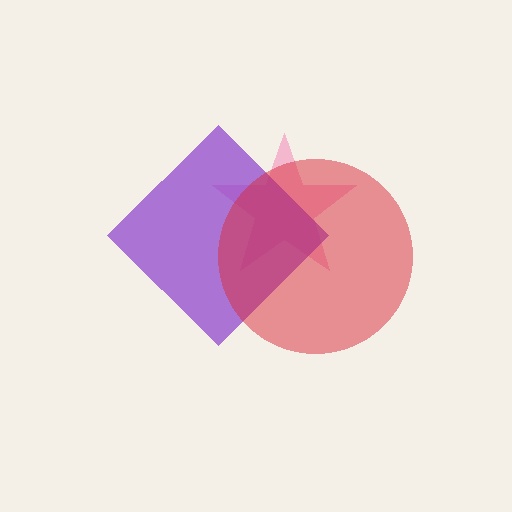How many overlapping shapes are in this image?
There are 3 overlapping shapes in the image.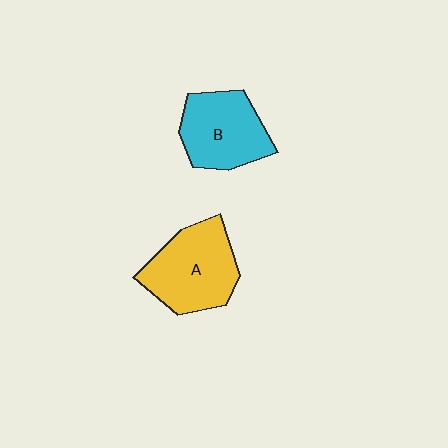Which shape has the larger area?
Shape A (yellow).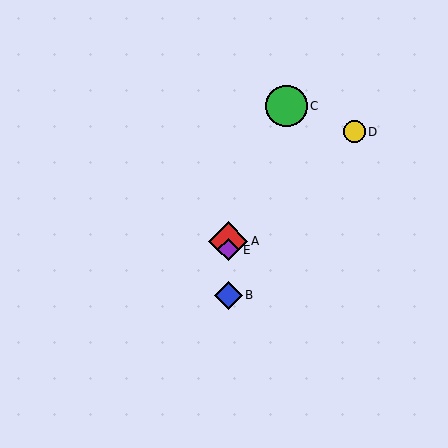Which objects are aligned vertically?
Objects A, B, E are aligned vertically.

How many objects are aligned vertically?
3 objects (A, B, E) are aligned vertically.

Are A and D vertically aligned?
No, A is at x≈228 and D is at x≈354.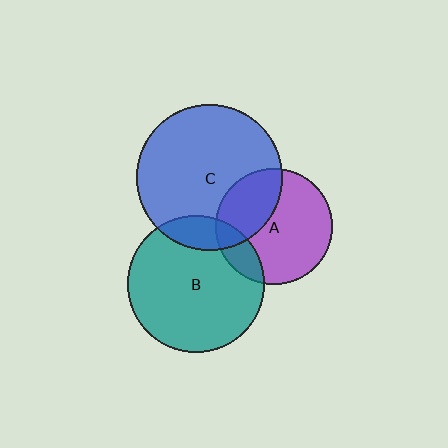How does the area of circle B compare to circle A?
Approximately 1.4 times.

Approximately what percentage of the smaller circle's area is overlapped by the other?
Approximately 35%.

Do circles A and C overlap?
Yes.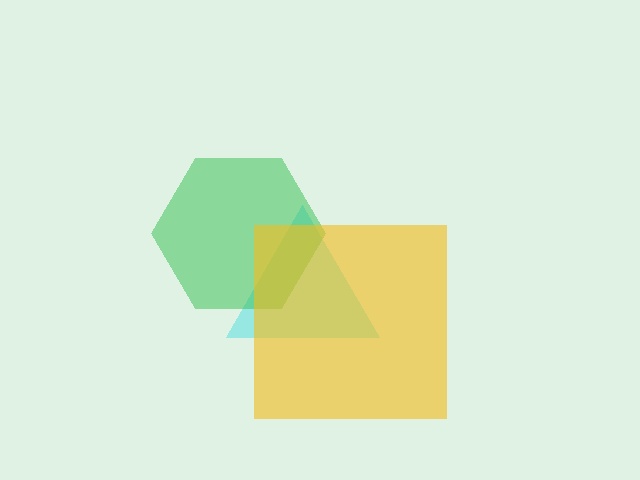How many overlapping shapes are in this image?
There are 3 overlapping shapes in the image.